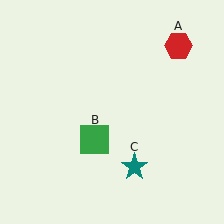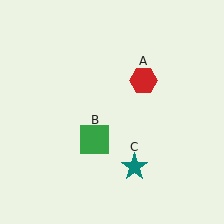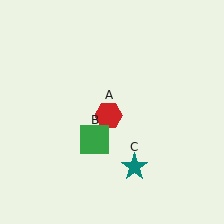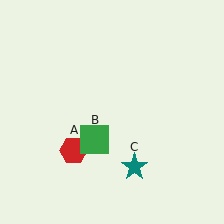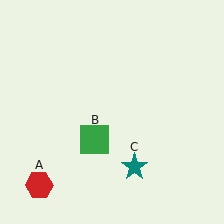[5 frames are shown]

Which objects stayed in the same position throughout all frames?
Green square (object B) and teal star (object C) remained stationary.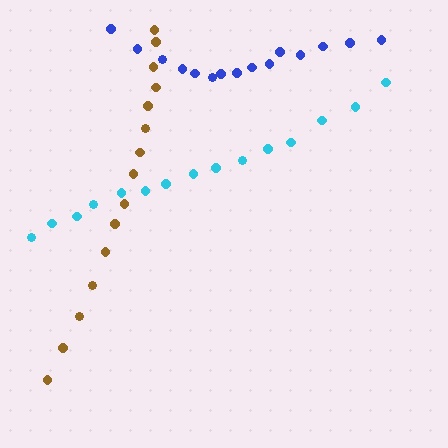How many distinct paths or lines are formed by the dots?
There are 3 distinct paths.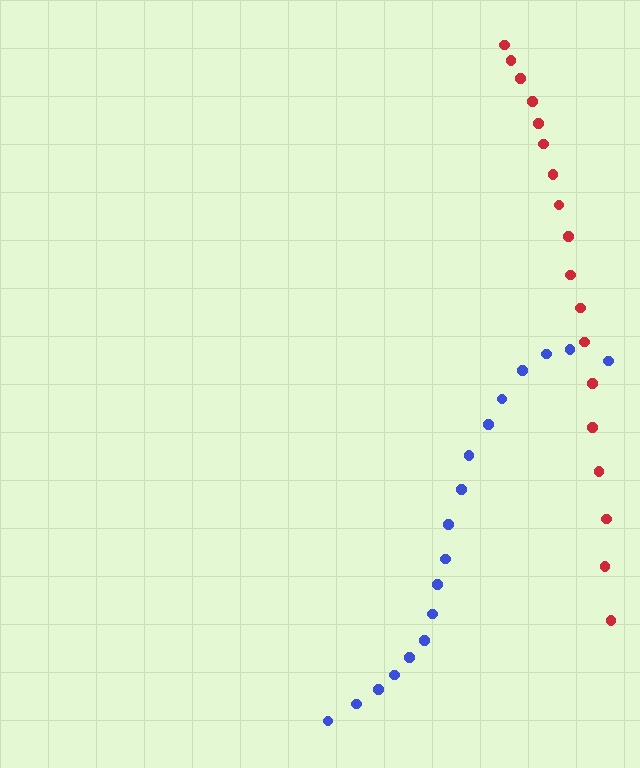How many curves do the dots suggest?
There are 2 distinct paths.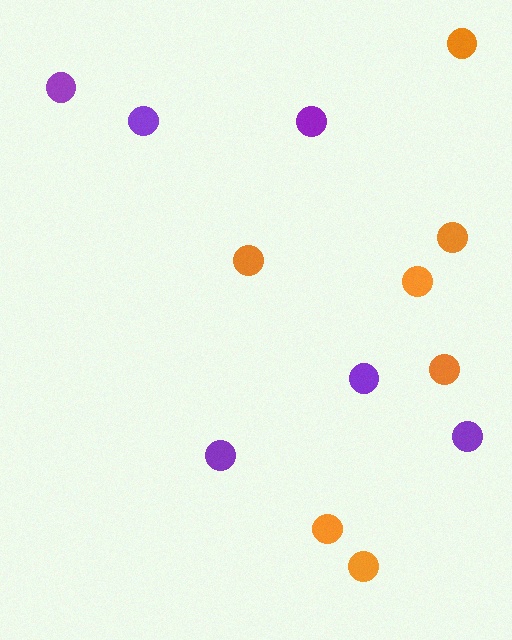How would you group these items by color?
There are 2 groups: one group of orange circles (7) and one group of purple circles (6).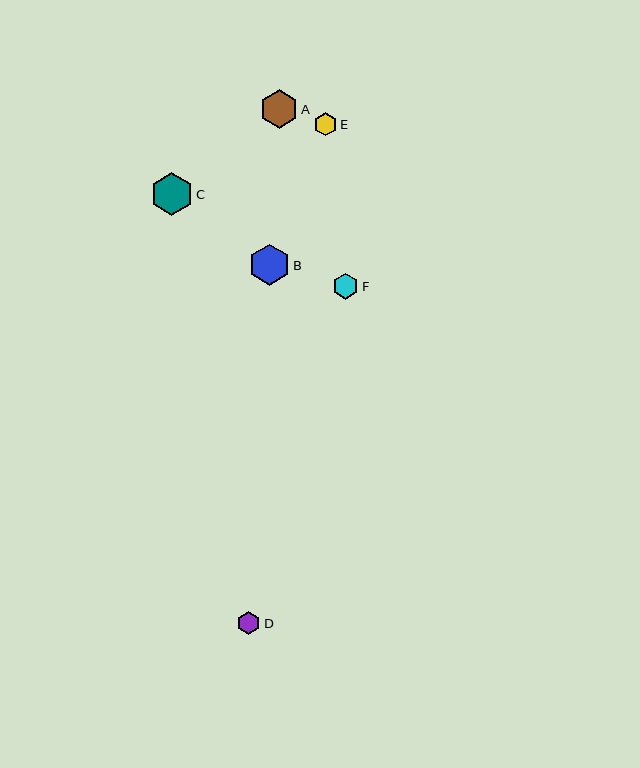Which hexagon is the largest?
Hexagon C is the largest with a size of approximately 43 pixels.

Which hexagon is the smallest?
Hexagon E is the smallest with a size of approximately 23 pixels.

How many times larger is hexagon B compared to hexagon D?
Hexagon B is approximately 1.8 times the size of hexagon D.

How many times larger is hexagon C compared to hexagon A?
Hexagon C is approximately 1.1 times the size of hexagon A.